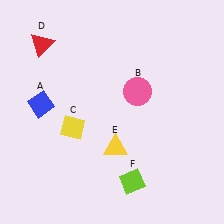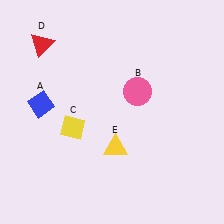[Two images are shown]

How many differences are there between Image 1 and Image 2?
There is 1 difference between the two images.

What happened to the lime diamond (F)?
The lime diamond (F) was removed in Image 2. It was in the bottom-right area of Image 1.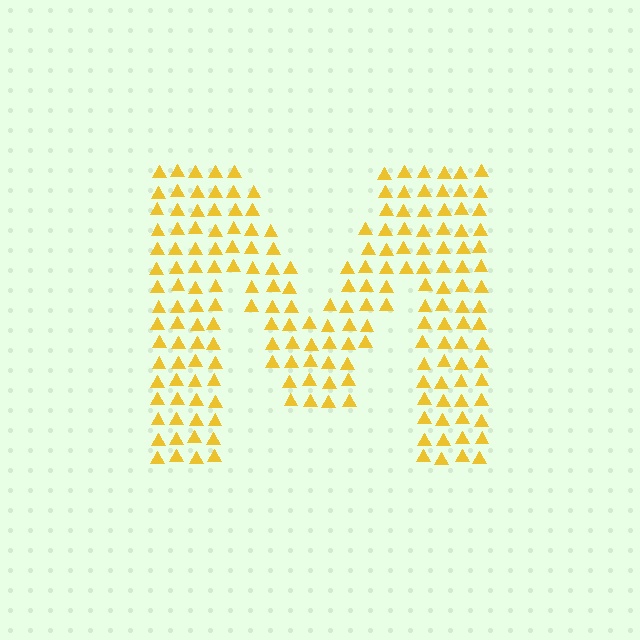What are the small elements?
The small elements are triangles.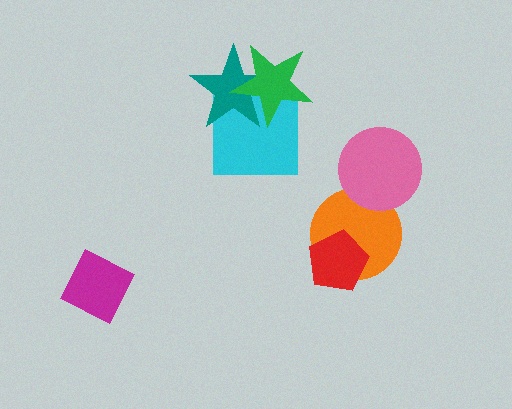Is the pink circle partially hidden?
No, no other shape covers it.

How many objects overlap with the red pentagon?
1 object overlaps with the red pentagon.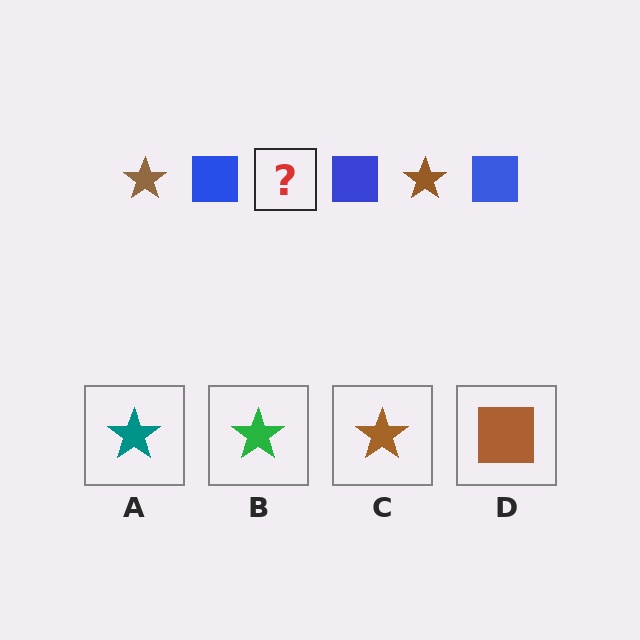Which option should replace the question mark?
Option C.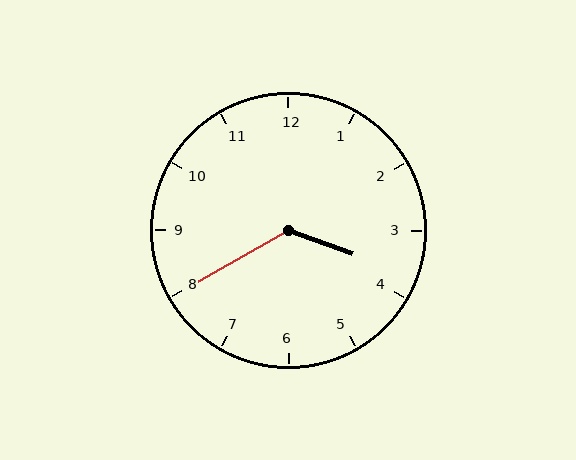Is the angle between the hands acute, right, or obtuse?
It is obtuse.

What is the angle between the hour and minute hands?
Approximately 130 degrees.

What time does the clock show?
3:40.